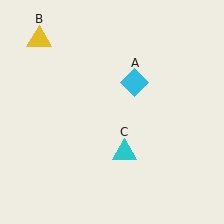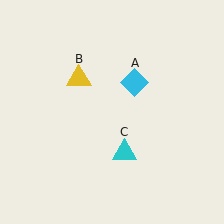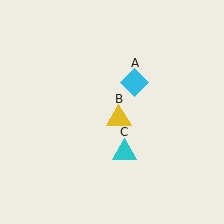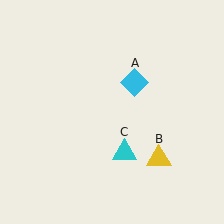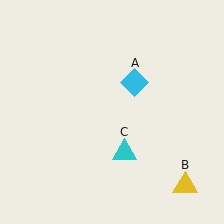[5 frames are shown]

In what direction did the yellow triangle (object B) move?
The yellow triangle (object B) moved down and to the right.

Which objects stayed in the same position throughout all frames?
Cyan diamond (object A) and cyan triangle (object C) remained stationary.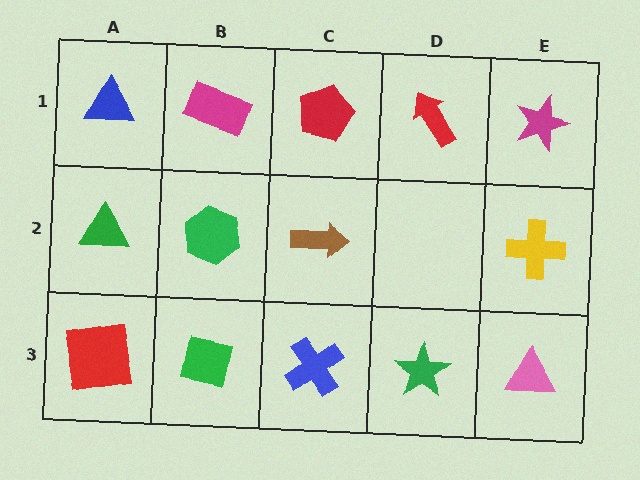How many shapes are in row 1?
5 shapes.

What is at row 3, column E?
A pink triangle.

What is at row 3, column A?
A red square.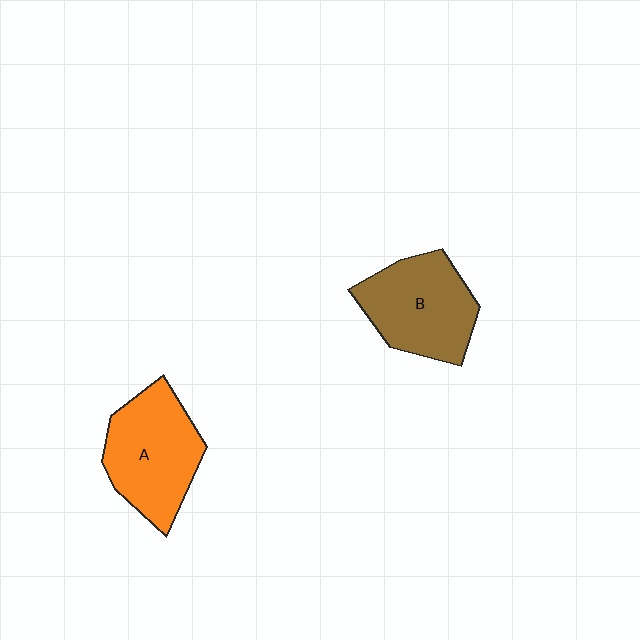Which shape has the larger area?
Shape A (orange).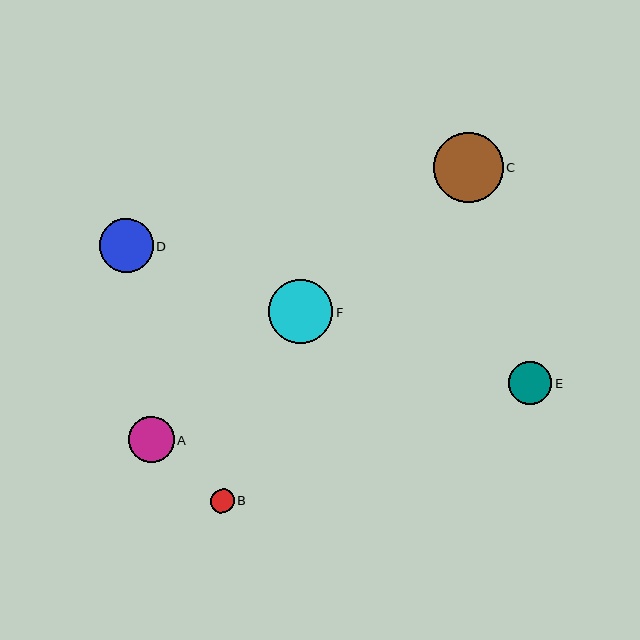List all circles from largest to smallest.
From largest to smallest: C, F, D, A, E, B.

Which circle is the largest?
Circle C is the largest with a size of approximately 70 pixels.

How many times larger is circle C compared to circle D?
Circle C is approximately 1.3 times the size of circle D.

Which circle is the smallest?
Circle B is the smallest with a size of approximately 24 pixels.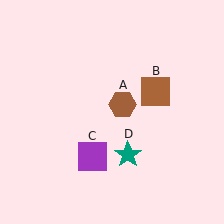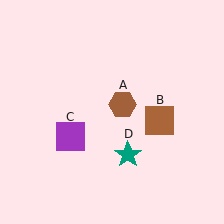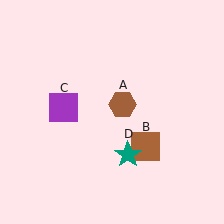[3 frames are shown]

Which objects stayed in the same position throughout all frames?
Brown hexagon (object A) and teal star (object D) remained stationary.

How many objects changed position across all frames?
2 objects changed position: brown square (object B), purple square (object C).